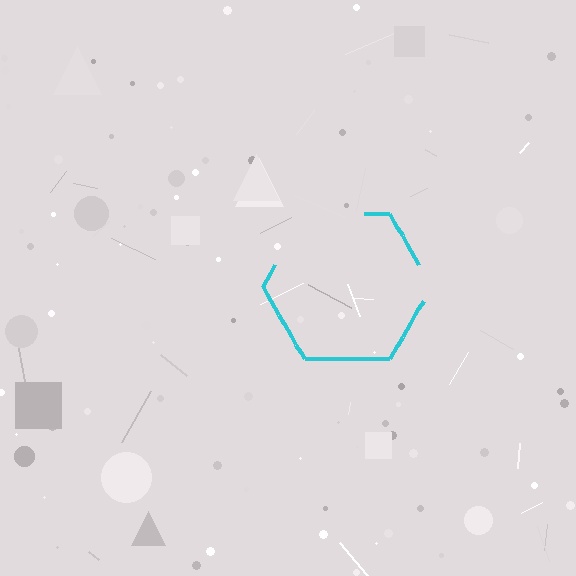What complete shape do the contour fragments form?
The contour fragments form a hexagon.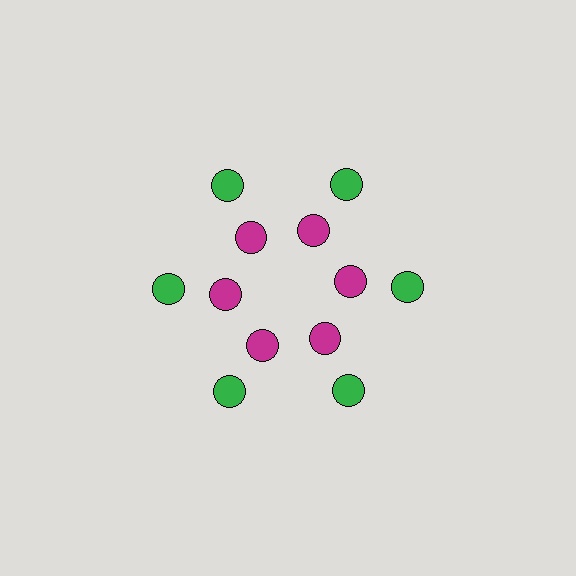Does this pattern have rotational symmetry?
Yes, this pattern has 6-fold rotational symmetry. It looks the same after rotating 60 degrees around the center.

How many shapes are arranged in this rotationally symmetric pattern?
There are 12 shapes, arranged in 6 groups of 2.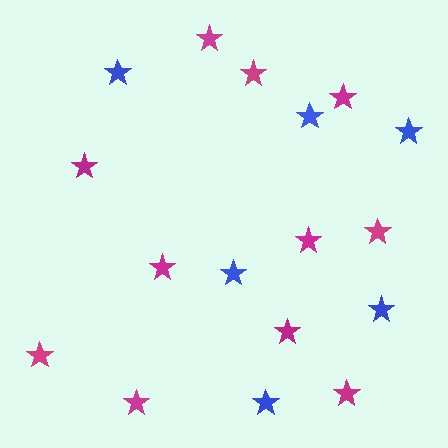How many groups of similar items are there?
There are 2 groups: one group of magenta stars (11) and one group of blue stars (6).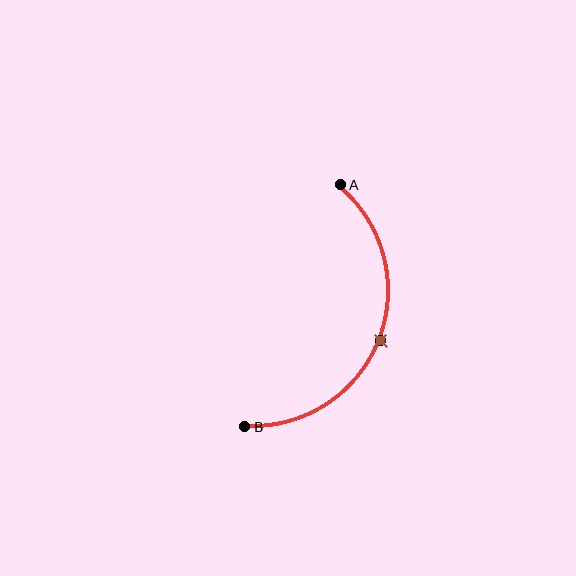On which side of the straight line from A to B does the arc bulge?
The arc bulges to the right of the straight line connecting A and B.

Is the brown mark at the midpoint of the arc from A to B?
Yes. The brown mark lies on the arc at equal arc-length from both A and B — it is the arc midpoint.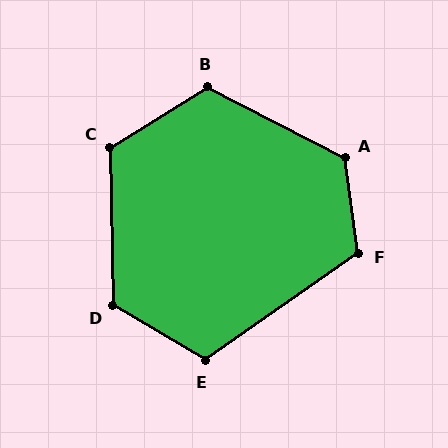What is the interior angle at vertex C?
Approximately 120 degrees (obtuse).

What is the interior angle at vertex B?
Approximately 121 degrees (obtuse).